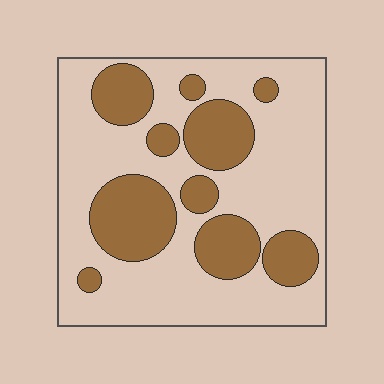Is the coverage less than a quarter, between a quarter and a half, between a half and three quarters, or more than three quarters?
Between a quarter and a half.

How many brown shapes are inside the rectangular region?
10.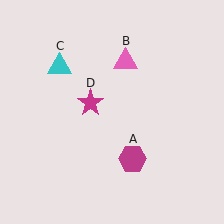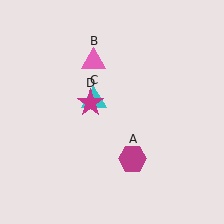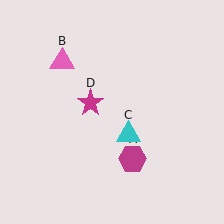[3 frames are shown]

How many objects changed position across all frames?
2 objects changed position: pink triangle (object B), cyan triangle (object C).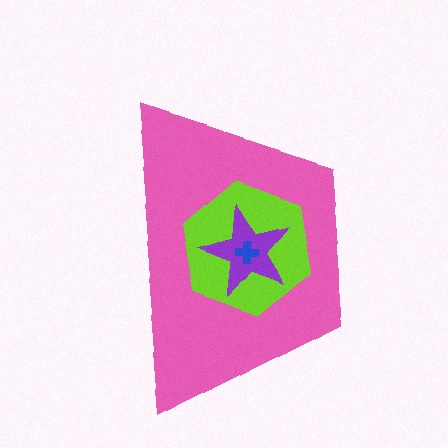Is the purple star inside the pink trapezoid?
Yes.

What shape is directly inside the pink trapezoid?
The lime hexagon.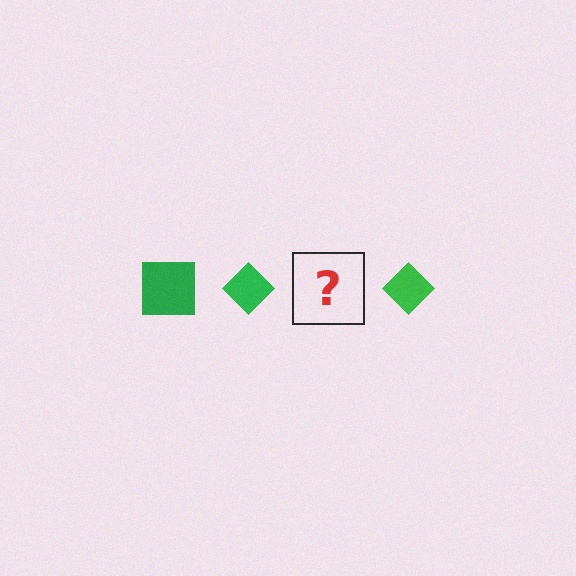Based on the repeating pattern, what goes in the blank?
The blank should be a green square.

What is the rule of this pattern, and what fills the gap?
The rule is that the pattern cycles through square, diamond shapes in green. The gap should be filled with a green square.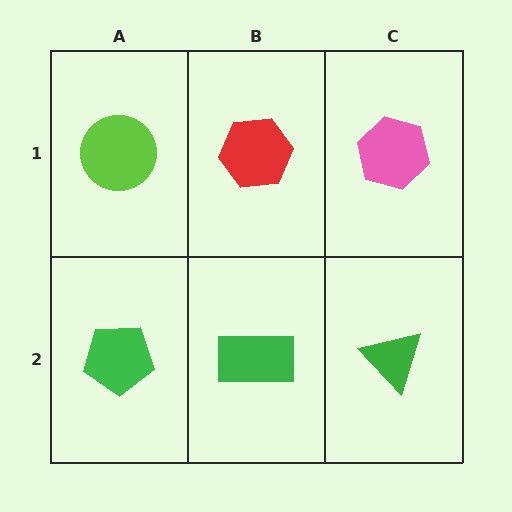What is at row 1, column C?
A pink hexagon.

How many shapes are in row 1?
3 shapes.